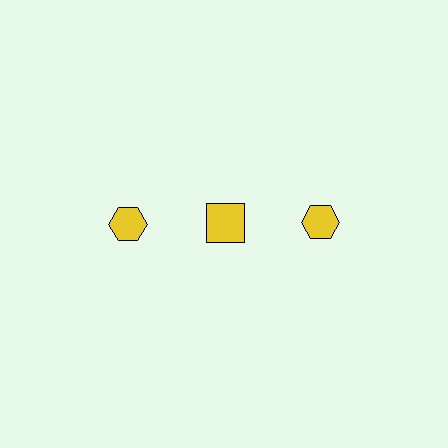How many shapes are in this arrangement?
There are 3 shapes arranged in a grid pattern.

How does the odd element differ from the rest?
It has a different shape: square instead of hexagon.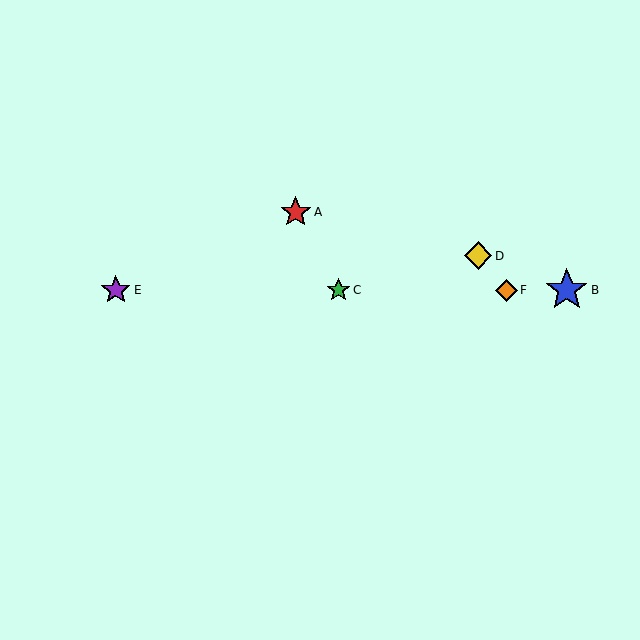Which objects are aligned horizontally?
Objects B, C, E, F are aligned horizontally.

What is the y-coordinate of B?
Object B is at y≈290.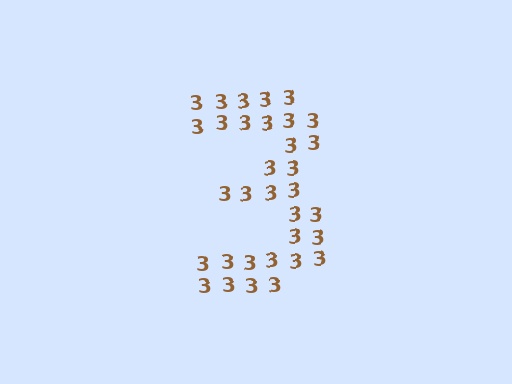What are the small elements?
The small elements are digit 3's.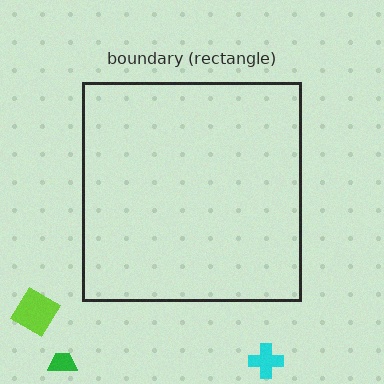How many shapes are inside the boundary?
0 inside, 3 outside.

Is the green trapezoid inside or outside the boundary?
Outside.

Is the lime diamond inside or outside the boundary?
Outside.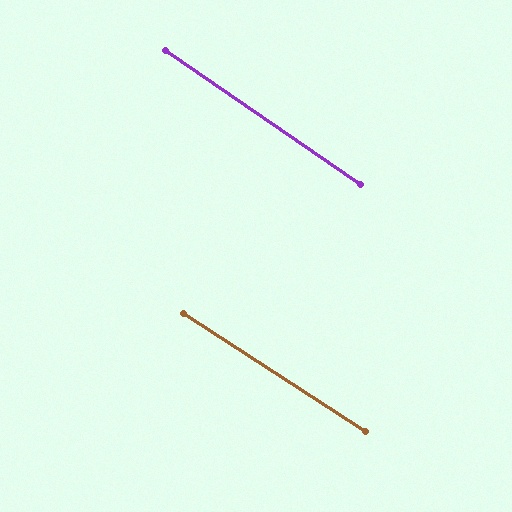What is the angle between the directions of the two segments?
Approximately 1 degree.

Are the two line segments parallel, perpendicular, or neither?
Parallel — their directions differ by only 1.5°.